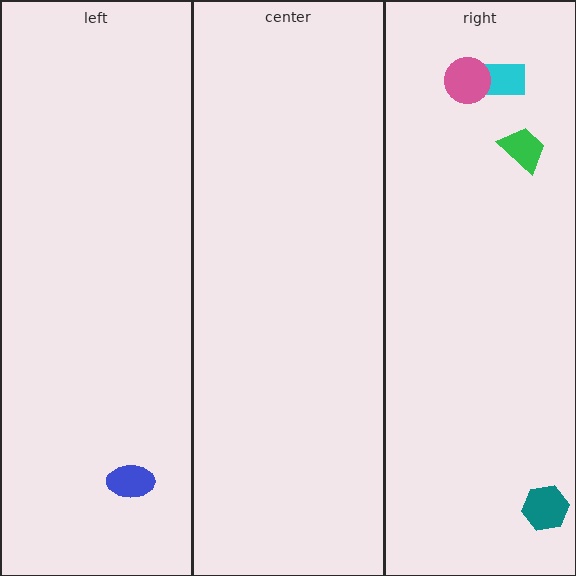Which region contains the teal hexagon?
The right region.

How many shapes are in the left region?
1.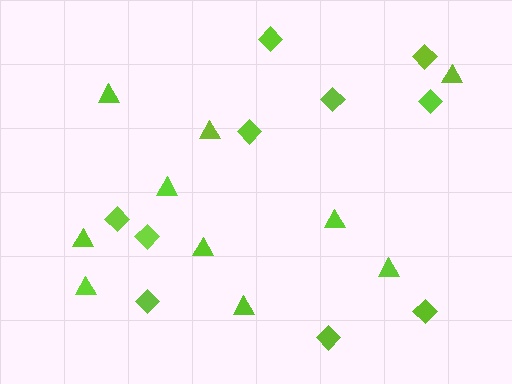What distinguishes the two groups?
There are 2 groups: one group of diamonds (10) and one group of triangles (10).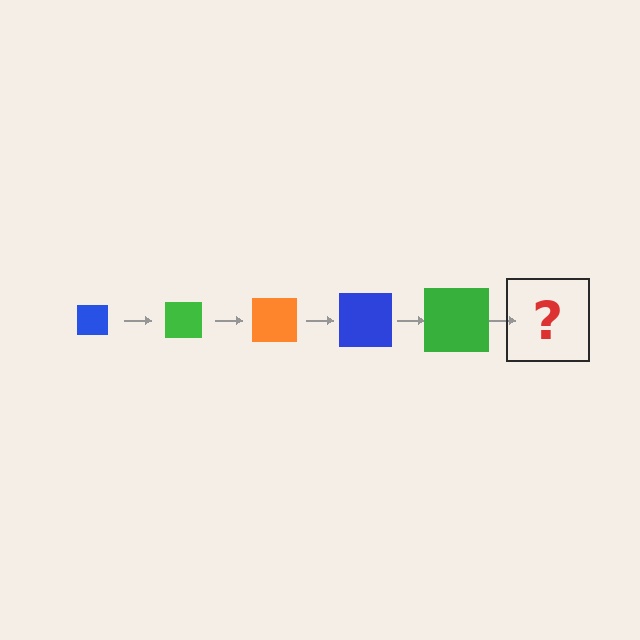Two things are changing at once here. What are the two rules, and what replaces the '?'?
The two rules are that the square grows larger each step and the color cycles through blue, green, and orange. The '?' should be an orange square, larger than the previous one.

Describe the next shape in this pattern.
It should be an orange square, larger than the previous one.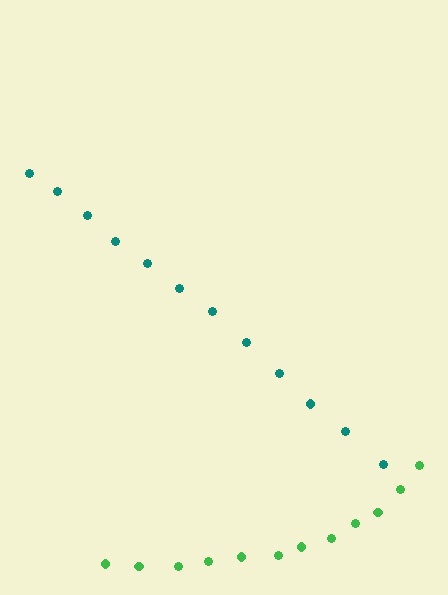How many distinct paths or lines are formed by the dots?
There are 2 distinct paths.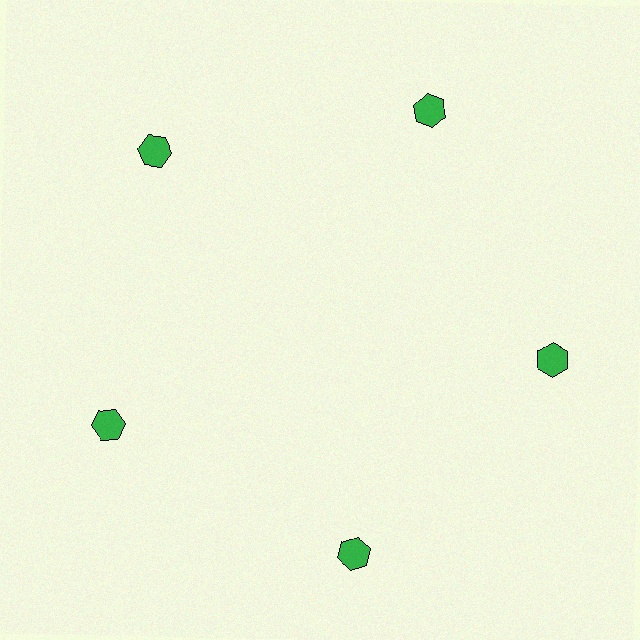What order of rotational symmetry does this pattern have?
This pattern has 5-fold rotational symmetry.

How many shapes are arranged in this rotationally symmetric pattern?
There are 5 shapes, arranged in 5 groups of 1.